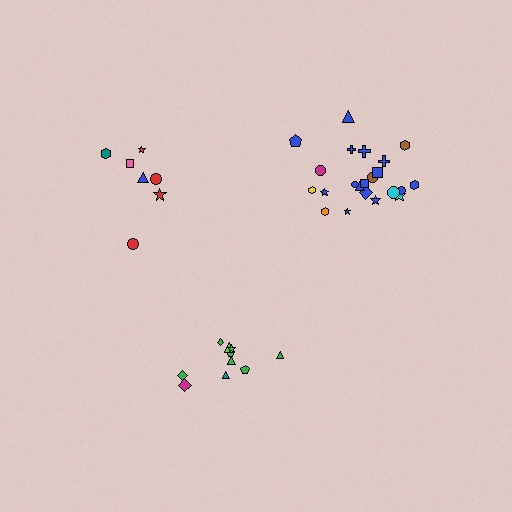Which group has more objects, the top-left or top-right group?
The top-right group.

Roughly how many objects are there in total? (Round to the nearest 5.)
Roughly 40 objects in total.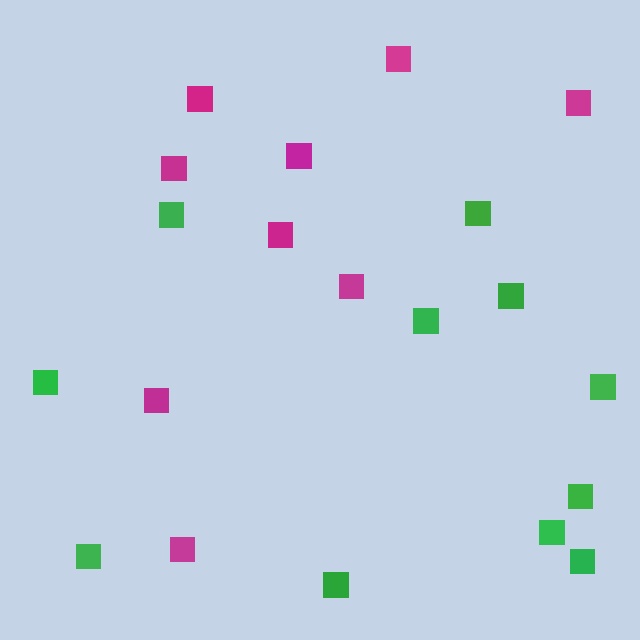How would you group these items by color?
There are 2 groups: one group of magenta squares (9) and one group of green squares (11).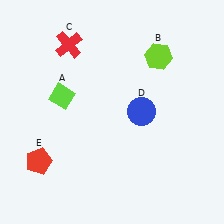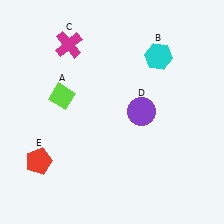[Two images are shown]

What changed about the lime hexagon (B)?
In Image 1, B is lime. In Image 2, it changed to cyan.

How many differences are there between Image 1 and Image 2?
There are 3 differences between the two images.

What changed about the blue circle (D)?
In Image 1, D is blue. In Image 2, it changed to purple.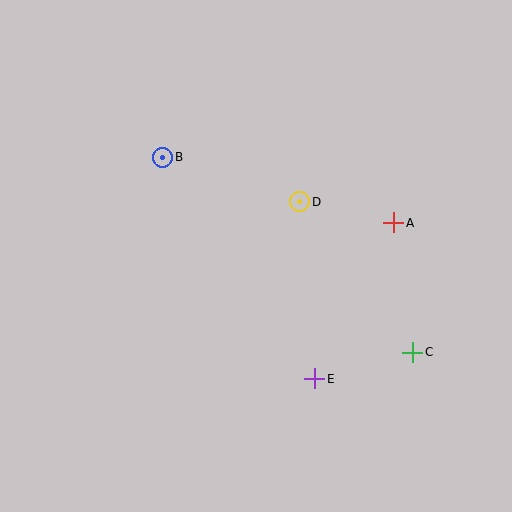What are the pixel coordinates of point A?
Point A is at (394, 223).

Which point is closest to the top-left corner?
Point B is closest to the top-left corner.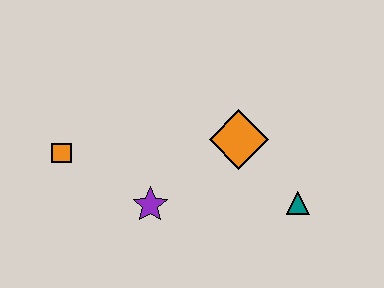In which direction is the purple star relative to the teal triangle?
The purple star is to the left of the teal triangle.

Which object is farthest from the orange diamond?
The orange square is farthest from the orange diamond.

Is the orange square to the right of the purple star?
No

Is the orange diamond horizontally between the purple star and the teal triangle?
Yes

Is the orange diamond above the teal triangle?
Yes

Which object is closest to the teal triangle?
The orange diamond is closest to the teal triangle.